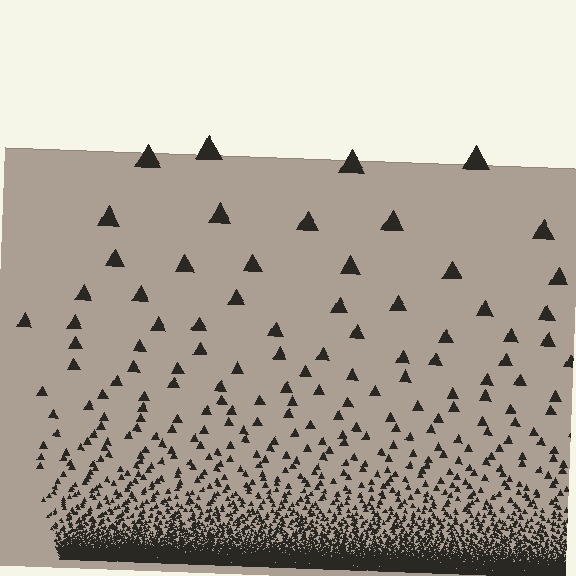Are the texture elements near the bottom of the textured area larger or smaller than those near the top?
Smaller. The gradient is inverted — elements near the bottom are smaller and denser.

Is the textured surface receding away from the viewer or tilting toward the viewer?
The surface appears to tilt toward the viewer. Texture elements get larger and sparser toward the top.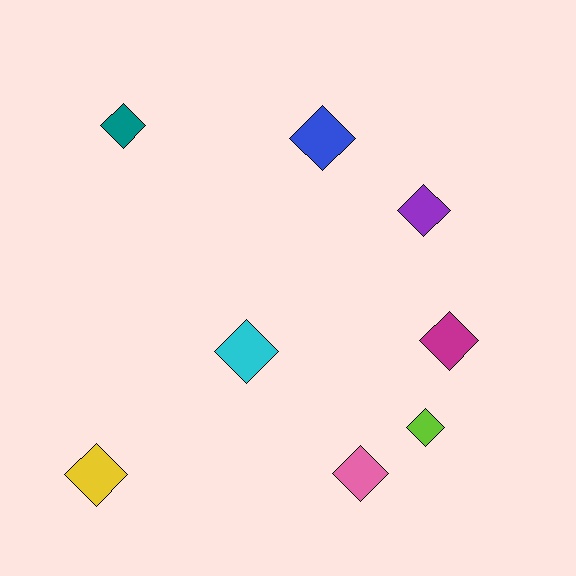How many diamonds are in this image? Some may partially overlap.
There are 8 diamonds.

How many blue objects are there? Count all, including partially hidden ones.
There is 1 blue object.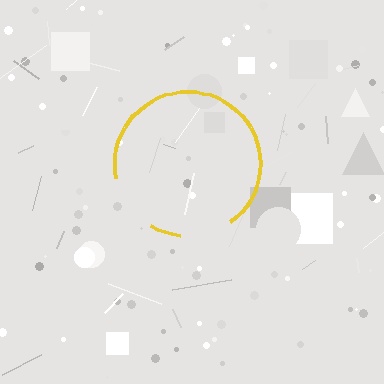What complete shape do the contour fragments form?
The contour fragments form a circle.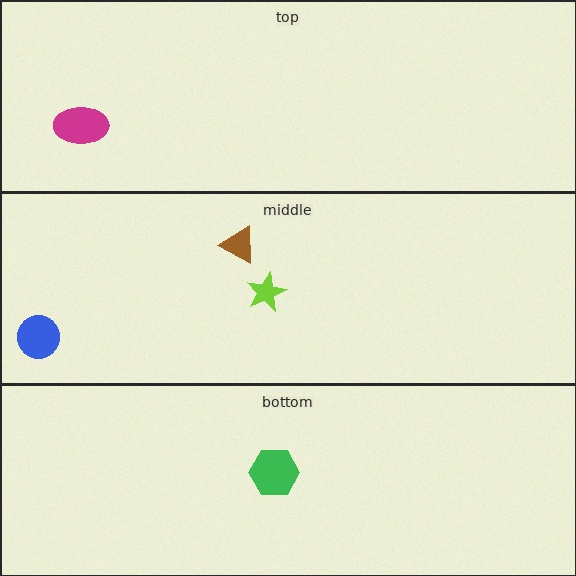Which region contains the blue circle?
The middle region.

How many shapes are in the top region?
1.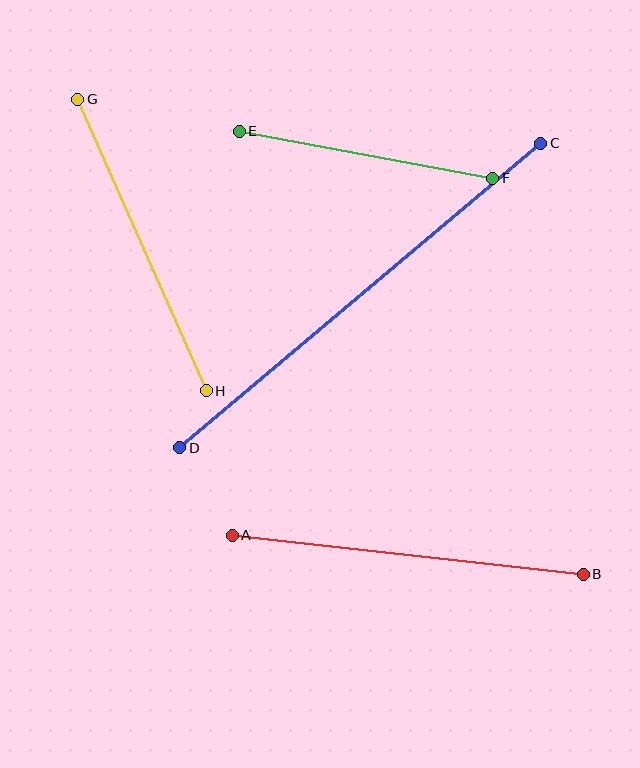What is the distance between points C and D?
The distance is approximately 472 pixels.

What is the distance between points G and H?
The distance is approximately 319 pixels.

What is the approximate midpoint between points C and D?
The midpoint is at approximately (360, 296) pixels.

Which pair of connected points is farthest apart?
Points C and D are farthest apart.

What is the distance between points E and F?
The distance is approximately 258 pixels.